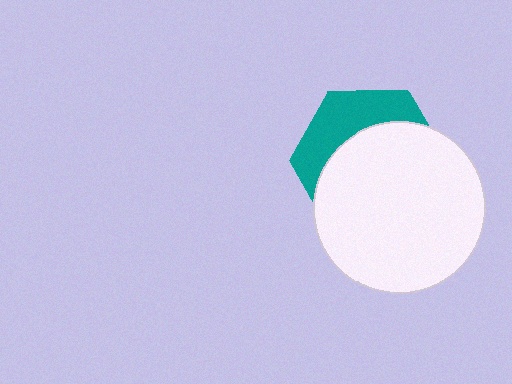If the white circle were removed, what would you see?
You would see the complete teal hexagon.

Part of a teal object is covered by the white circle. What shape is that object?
It is a hexagon.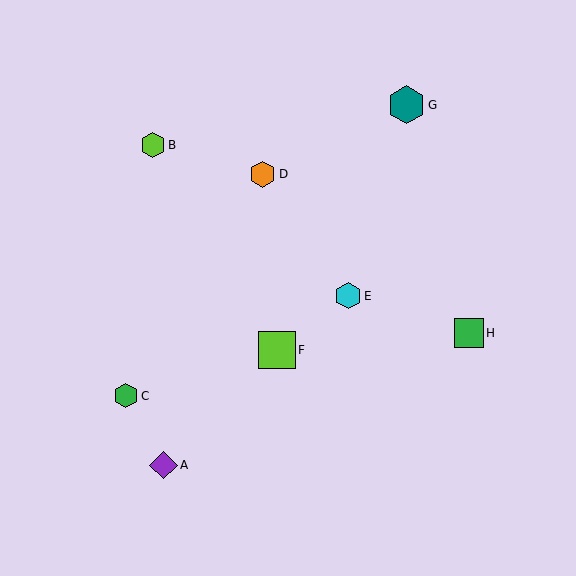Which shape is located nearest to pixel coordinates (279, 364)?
The lime square (labeled F) at (277, 350) is nearest to that location.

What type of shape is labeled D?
Shape D is an orange hexagon.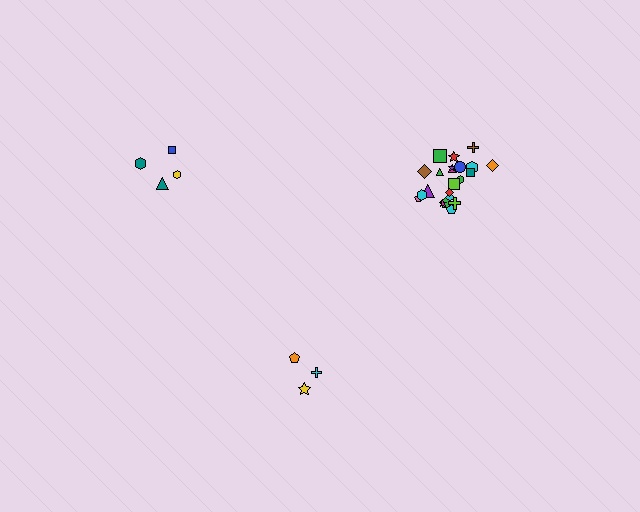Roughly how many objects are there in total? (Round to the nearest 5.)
Roughly 30 objects in total.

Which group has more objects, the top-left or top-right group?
The top-right group.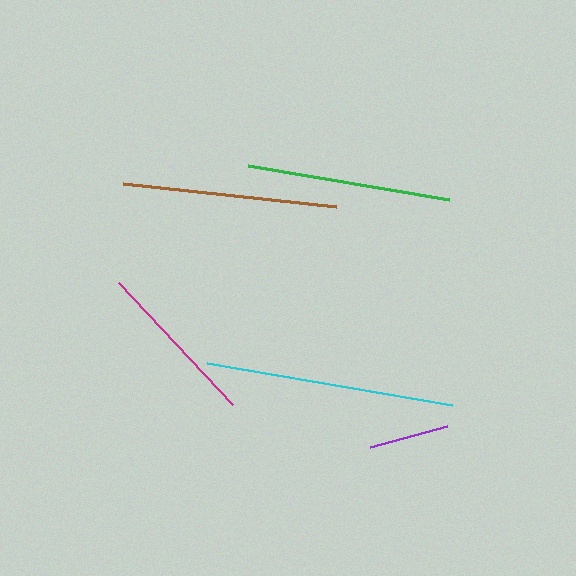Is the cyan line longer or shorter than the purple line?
The cyan line is longer than the purple line.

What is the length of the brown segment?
The brown segment is approximately 214 pixels long.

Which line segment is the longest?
The cyan line is the longest at approximately 249 pixels.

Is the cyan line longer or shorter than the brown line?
The cyan line is longer than the brown line.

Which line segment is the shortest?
The purple line is the shortest at approximately 80 pixels.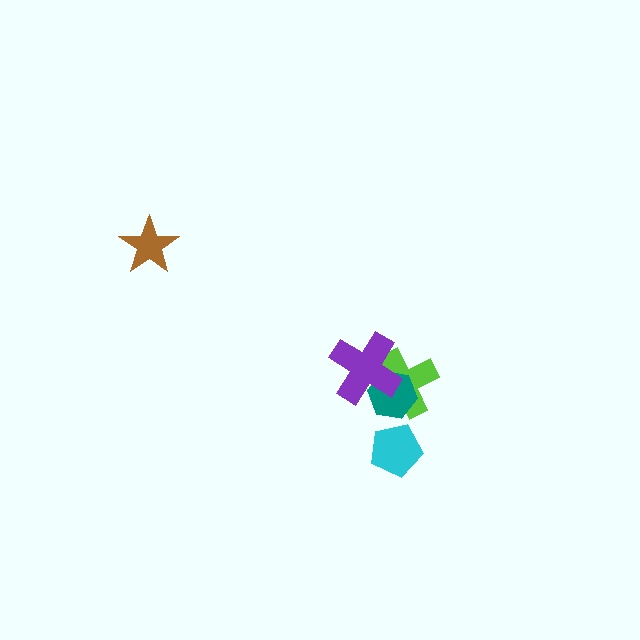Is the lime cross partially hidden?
Yes, it is partially covered by another shape.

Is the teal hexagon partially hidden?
Yes, it is partially covered by another shape.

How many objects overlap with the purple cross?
2 objects overlap with the purple cross.